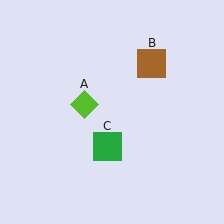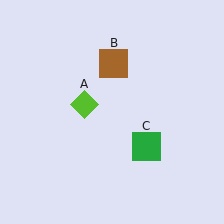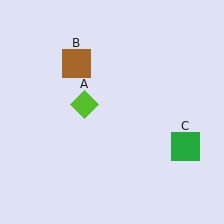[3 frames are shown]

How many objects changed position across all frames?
2 objects changed position: brown square (object B), green square (object C).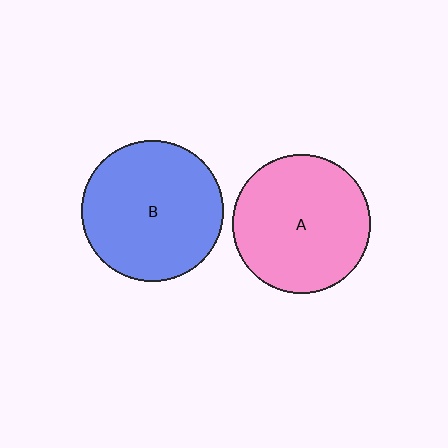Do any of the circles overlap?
No, none of the circles overlap.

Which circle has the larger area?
Circle B (blue).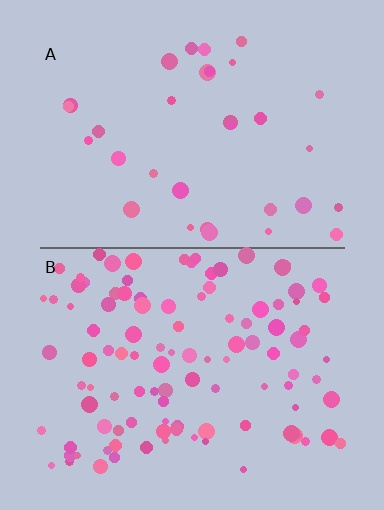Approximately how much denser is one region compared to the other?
Approximately 3.3× — region B over region A.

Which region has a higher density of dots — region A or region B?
B (the bottom).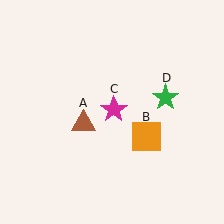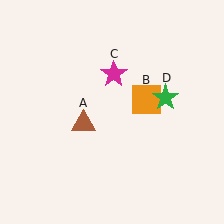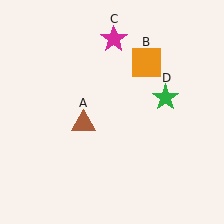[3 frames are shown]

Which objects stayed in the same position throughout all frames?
Brown triangle (object A) and green star (object D) remained stationary.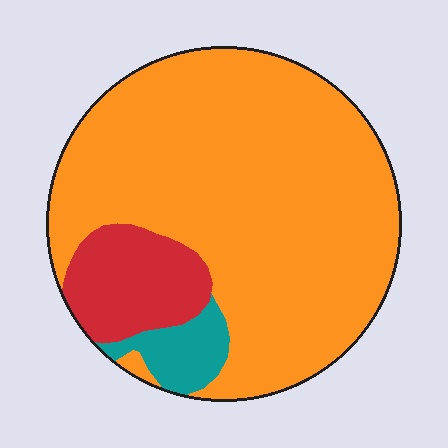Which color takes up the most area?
Orange, at roughly 80%.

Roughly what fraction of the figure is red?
Red covers about 15% of the figure.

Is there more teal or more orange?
Orange.